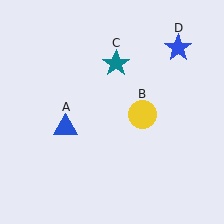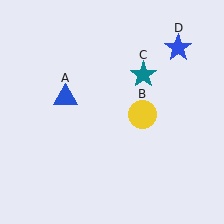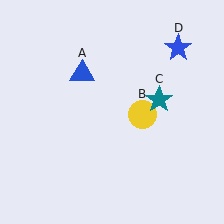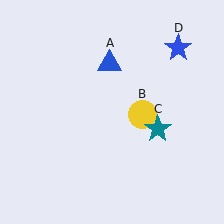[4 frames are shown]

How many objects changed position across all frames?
2 objects changed position: blue triangle (object A), teal star (object C).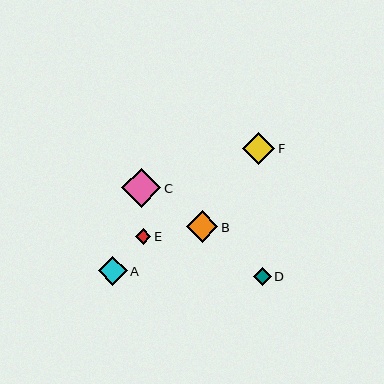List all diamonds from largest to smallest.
From largest to smallest: C, F, B, A, D, E.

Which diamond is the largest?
Diamond C is the largest with a size of approximately 39 pixels.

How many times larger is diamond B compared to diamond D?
Diamond B is approximately 1.8 times the size of diamond D.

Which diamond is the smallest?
Diamond E is the smallest with a size of approximately 16 pixels.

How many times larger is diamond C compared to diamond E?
Diamond C is approximately 2.5 times the size of diamond E.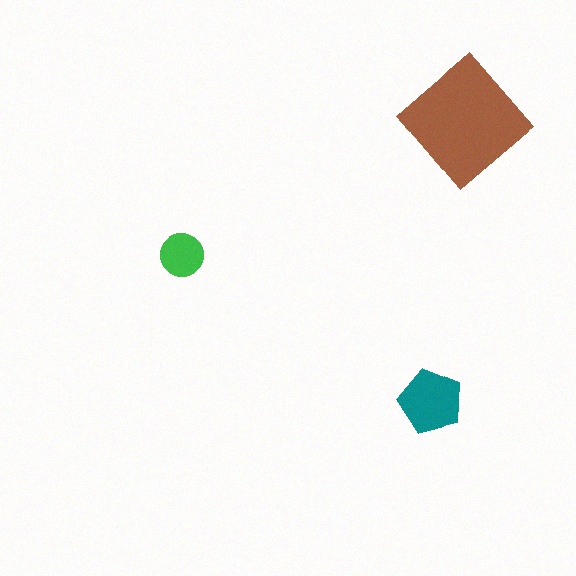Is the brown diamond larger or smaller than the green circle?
Larger.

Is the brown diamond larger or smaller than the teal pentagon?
Larger.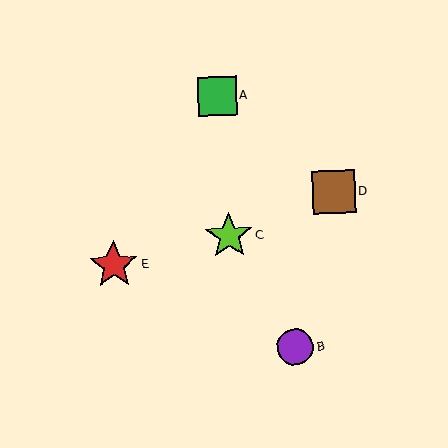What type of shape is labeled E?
Shape E is a red star.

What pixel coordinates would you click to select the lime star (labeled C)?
Click at (229, 236) to select the lime star C.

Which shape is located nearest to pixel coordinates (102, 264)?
The red star (labeled E) at (114, 265) is nearest to that location.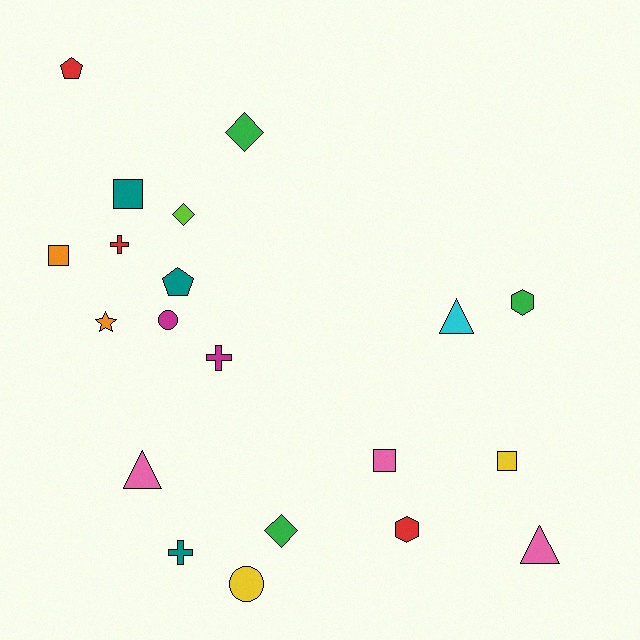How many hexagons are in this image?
There are 2 hexagons.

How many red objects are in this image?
There are 3 red objects.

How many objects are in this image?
There are 20 objects.